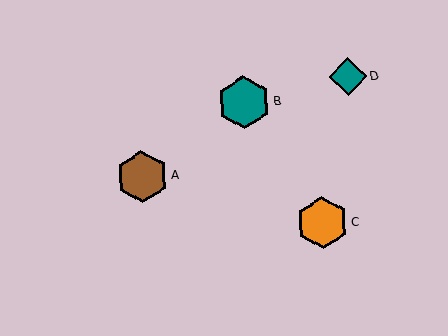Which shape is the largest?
The teal hexagon (labeled B) is the largest.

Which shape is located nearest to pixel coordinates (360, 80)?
The teal diamond (labeled D) at (348, 77) is nearest to that location.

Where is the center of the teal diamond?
The center of the teal diamond is at (348, 77).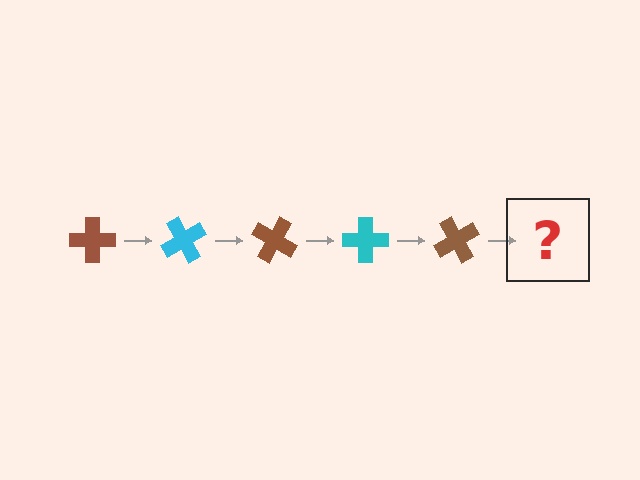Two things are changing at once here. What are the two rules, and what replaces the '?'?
The two rules are that it rotates 60 degrees each step and the color cycles through brown and cyan. The '?' should be a cyan cross, rotated 300 degrees from the start.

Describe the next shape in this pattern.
It should be a cyan cross, rotated 300 degrees from the start.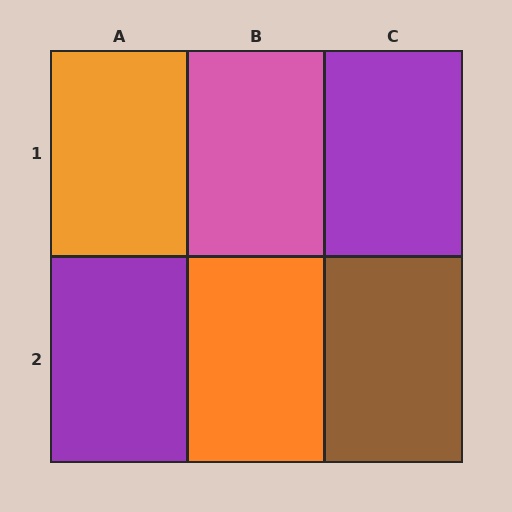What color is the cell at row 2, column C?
Brown.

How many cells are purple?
2 cells are purple.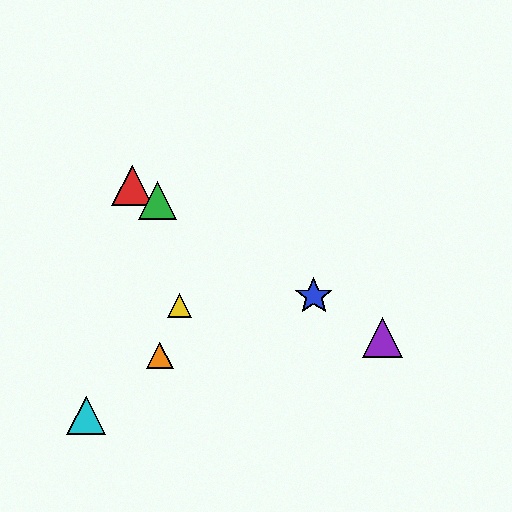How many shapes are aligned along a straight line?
4 shapes (the red triangle, the blue star, the green triangle, the purple triangle) are aligned along a straight line.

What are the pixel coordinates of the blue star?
The blue star is at (314, 296).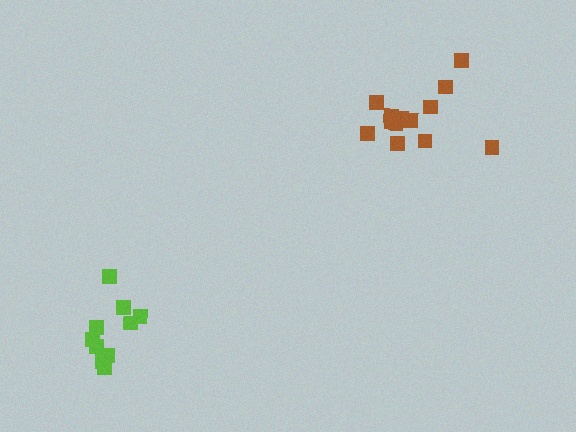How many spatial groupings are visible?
There are 2 spatial groupings.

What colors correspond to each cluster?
The clusters are colored: brown, lime.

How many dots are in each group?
Group 1: 15 dots, Group 2: 10 dots (25 total).